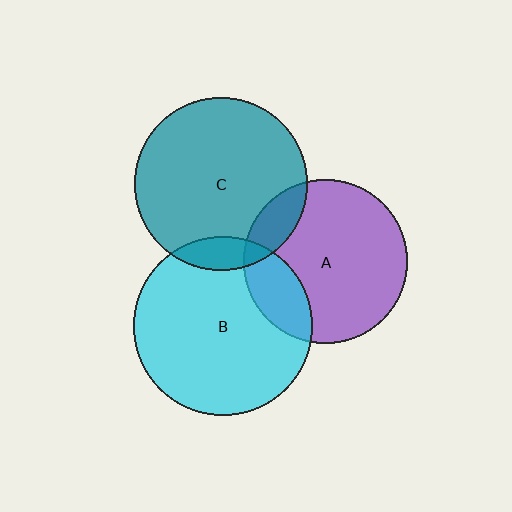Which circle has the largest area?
Circle B (cyan).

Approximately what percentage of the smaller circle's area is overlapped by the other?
Approximately 10%.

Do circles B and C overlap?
Yes.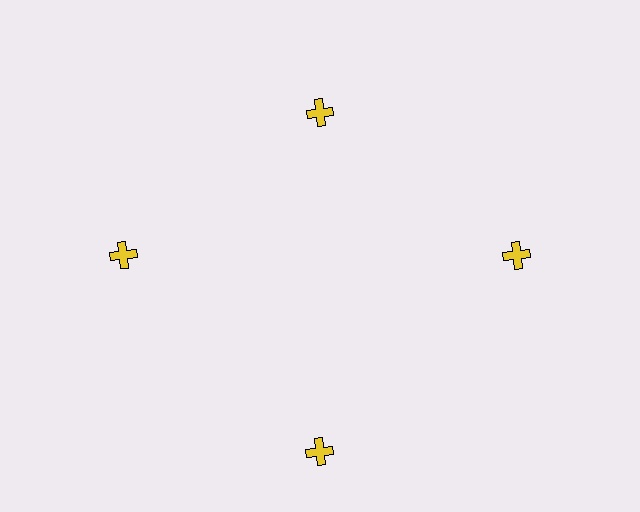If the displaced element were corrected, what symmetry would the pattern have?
It would have 4-fold rotational symmetry — the pattern would map onto itself every 90 degrees.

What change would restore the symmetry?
The symmetry would be restored by moving it outward, back onto the ring so that all 4 crosses sit at equal angles and equal distance from the center.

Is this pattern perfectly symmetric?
No. The 4 yellow crosses are arranged in a ring, but one element near the 12 o'clock position is pulled inward toward the center, breaking the 4-fold rotational symmetry.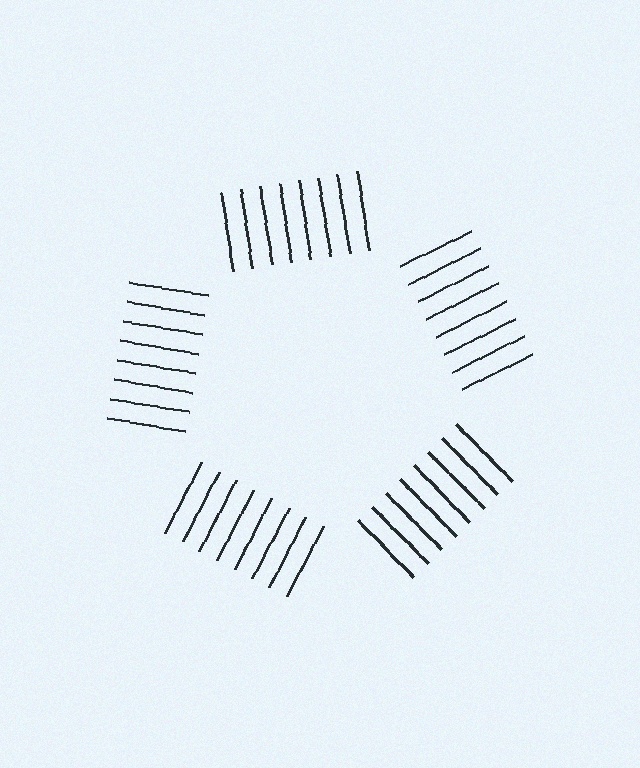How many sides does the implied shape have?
5 sides — the line-ends trace a pentagon.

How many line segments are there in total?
40 — 8 along each of the 5 edges.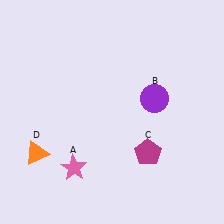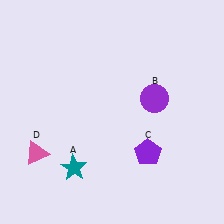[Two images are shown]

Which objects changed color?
A changed from pink to teal. C changed from magenta to purple. D changed from orange to pink.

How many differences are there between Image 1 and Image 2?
There are 3 differences between the two images.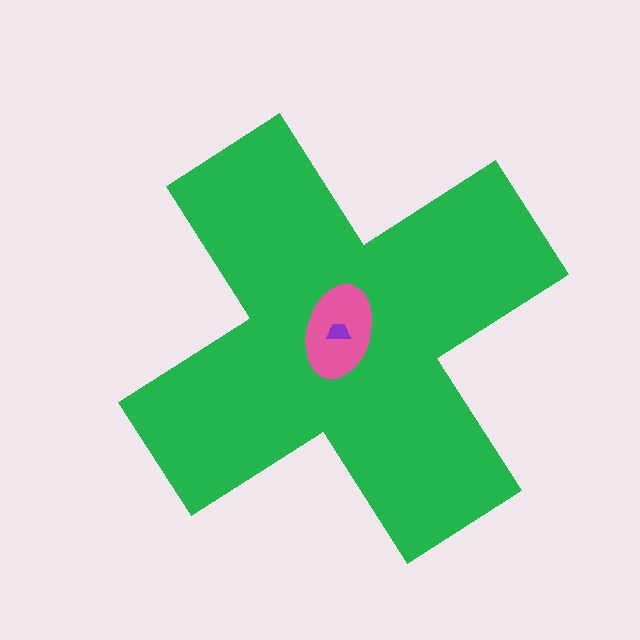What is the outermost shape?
The green cross.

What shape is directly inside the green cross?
The pink ellipse.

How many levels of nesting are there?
3.